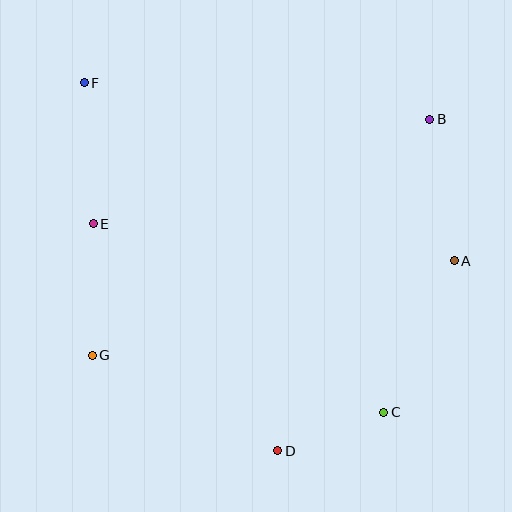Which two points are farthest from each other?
Points C and F are farthest from each other.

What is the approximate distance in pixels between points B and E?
The distance between B and E is approximately 353 pixels.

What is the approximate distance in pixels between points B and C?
The distance between B and C is approximately 297 pixels.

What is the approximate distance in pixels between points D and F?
The distance between D and F is approximately 416 pixels.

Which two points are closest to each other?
Points C and D are closest to each other.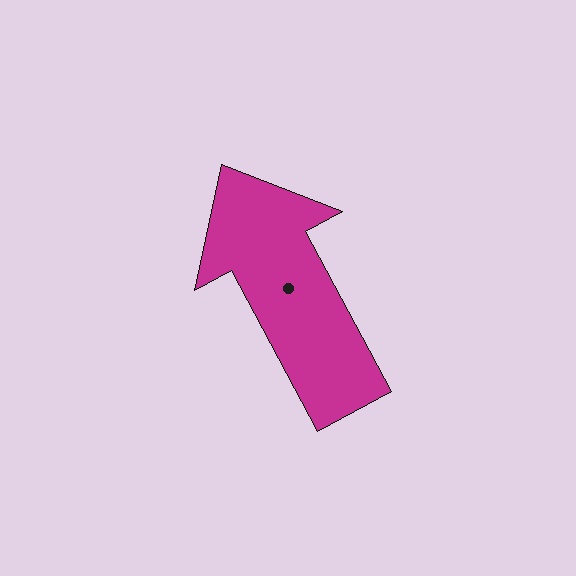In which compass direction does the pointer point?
Northwest.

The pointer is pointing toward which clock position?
Roughly 11 o'clock.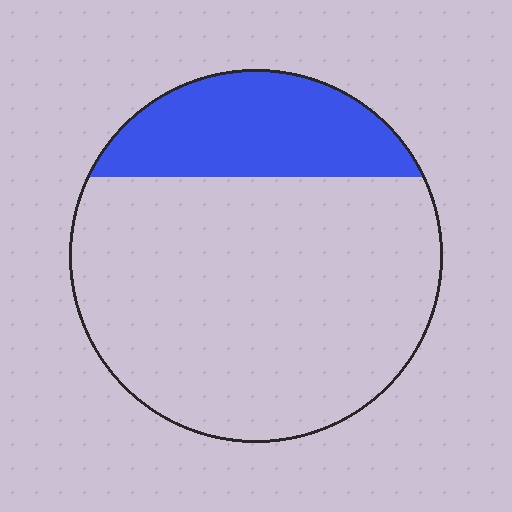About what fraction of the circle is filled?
About one quarter (1/4).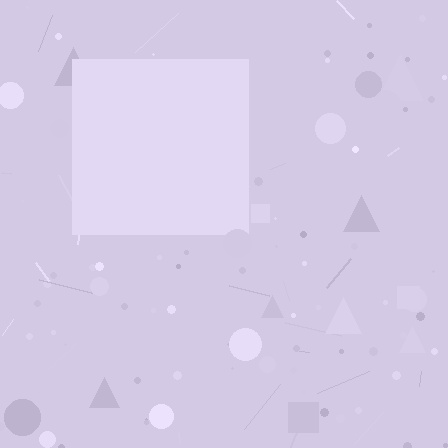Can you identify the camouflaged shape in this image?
The camouflaged shape is a square.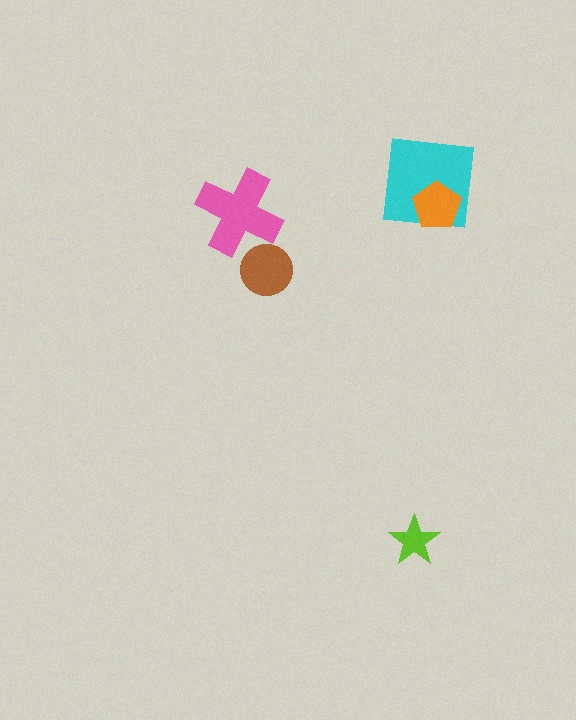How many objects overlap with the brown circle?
0 objects overlap with the brown circle.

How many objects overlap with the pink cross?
0 objects overlap with the pink cross.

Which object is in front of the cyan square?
The orange pentagon is in front of the cyan square.